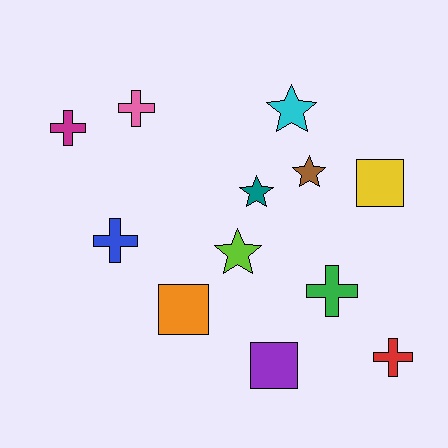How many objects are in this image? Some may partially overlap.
There are 12 objects.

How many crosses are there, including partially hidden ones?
There are 5 crosses.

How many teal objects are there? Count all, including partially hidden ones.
There is 1 teal object.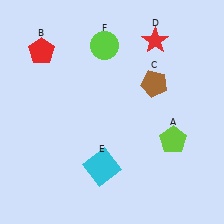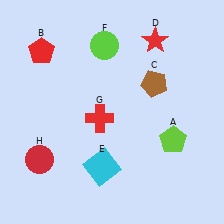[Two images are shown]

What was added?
A red cross (G), a red circle (H) were added in Image 2.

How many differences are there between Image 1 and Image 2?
There are 2 differences between the two images.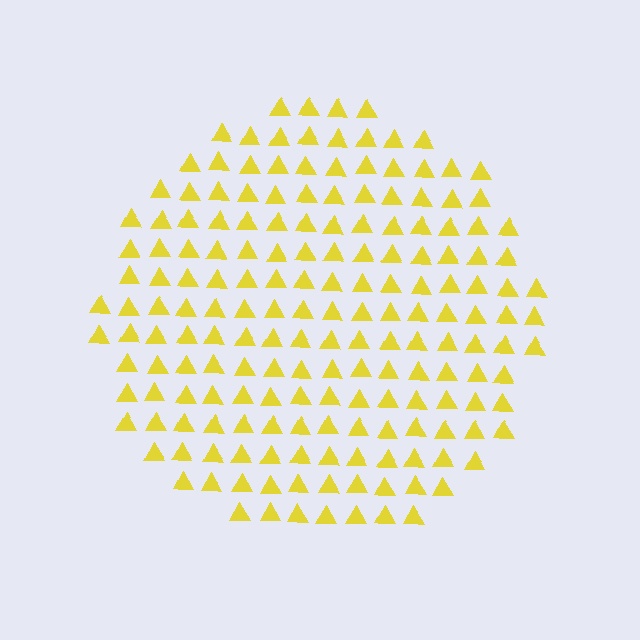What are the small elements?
The small elements are triangles.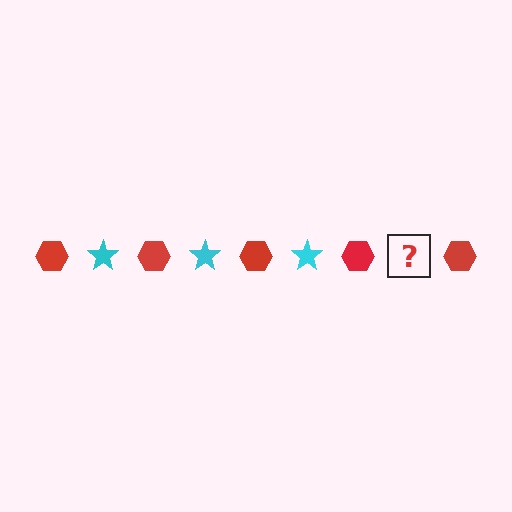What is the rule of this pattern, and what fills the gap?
The rule is that the pattern alternates between red hexagon and cyan star. The gap should be filled with a cyan star.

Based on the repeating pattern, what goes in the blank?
The blank should be a cyan star.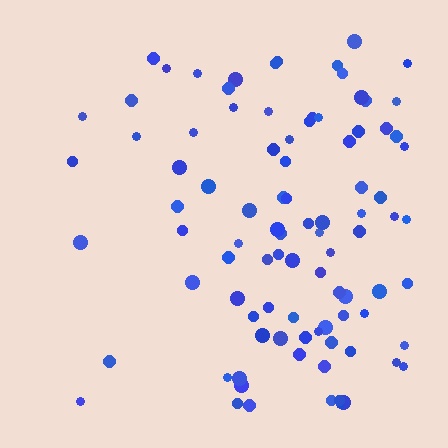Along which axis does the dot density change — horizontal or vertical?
Horizontal.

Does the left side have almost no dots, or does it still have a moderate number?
Still a moderate number, just noticeably fewer than the right.